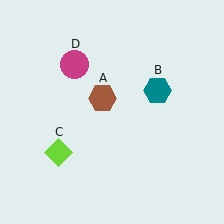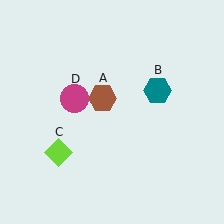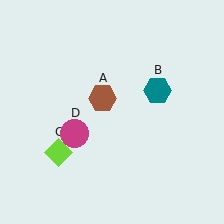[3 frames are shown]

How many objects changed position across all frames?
1 object changed position: magenta circle (object D).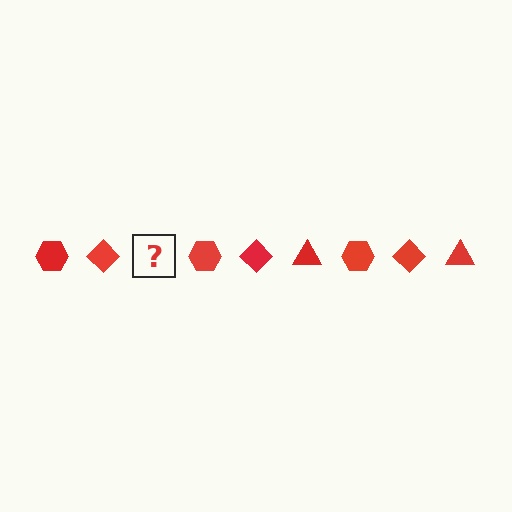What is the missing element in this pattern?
The missing element is a red triangle.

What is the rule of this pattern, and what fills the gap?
The rule is that the pattern cycles through hexagon, diamond, triangle shapes in red. The gap should be filled with a red triangle.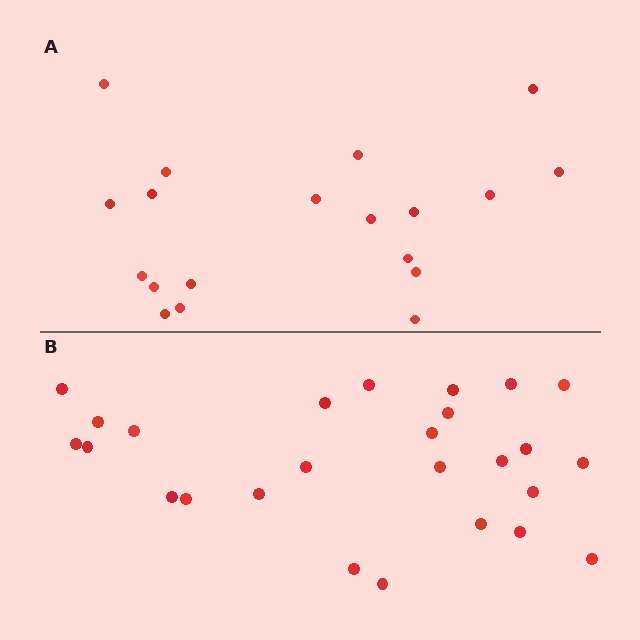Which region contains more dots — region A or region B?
Region B (the bottom region) has more dots.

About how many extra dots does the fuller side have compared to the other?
Region B has roughly 8 or so more dots than region A.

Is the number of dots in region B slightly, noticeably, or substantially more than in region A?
Region B has noticeably more, but not dramatically so. The ratio is roughly 1.4 to 1.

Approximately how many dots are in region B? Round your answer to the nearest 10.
About 30 dots. (The exact count is 26, which rounds to 30.)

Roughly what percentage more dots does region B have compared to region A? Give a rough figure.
About 35% more.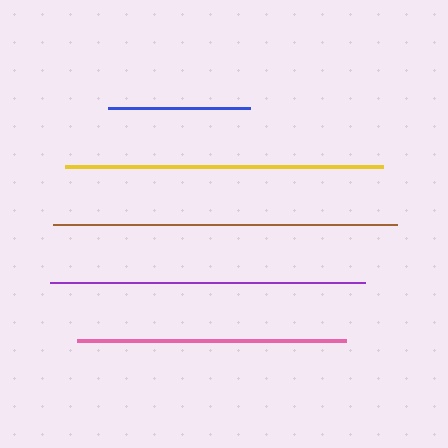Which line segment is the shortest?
The blue line is the shortest at approximately 142 pixels.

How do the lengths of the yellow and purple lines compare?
The yellow and purple lines are approximately the same length.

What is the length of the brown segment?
The brown segment is approximately 344 pixels long.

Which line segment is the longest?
The brown line is the longest at approximately 344 pixels.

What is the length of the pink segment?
The pink segment is approximately 268 pixels long.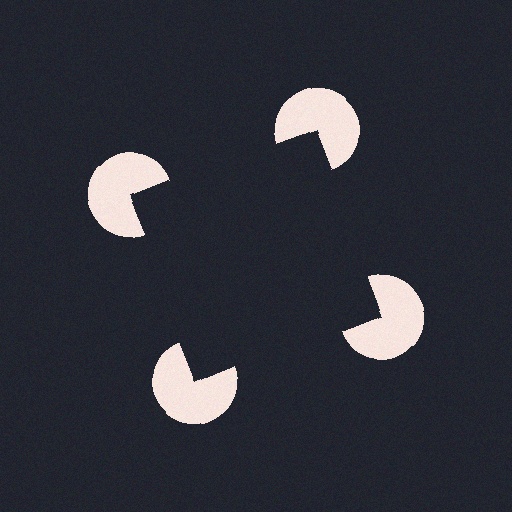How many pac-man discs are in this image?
There are 4 — one at each vertex of the illusory square.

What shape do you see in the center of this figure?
An illusory square — its edges are inferred from the aligned wedge cuts in the pac-man discs, not physically drawn.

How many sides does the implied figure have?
4 sides.